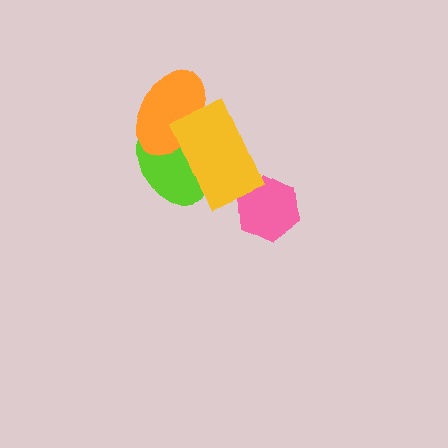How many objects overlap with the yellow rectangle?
2 objects overlap with the yellow rectangle.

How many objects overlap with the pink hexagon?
0 objects overlap with the pink hexagon.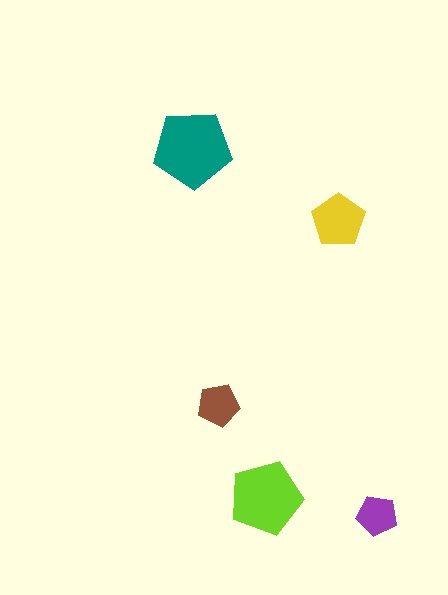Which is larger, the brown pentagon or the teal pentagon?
The teal one.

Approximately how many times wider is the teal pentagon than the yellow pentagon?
About 1.5 times wider.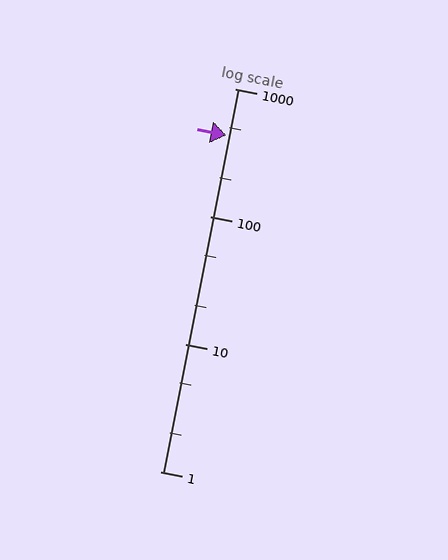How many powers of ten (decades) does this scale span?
The scale spans 3 decades, from 1 to 1000.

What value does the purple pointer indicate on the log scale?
The pointer indicates approximately 430.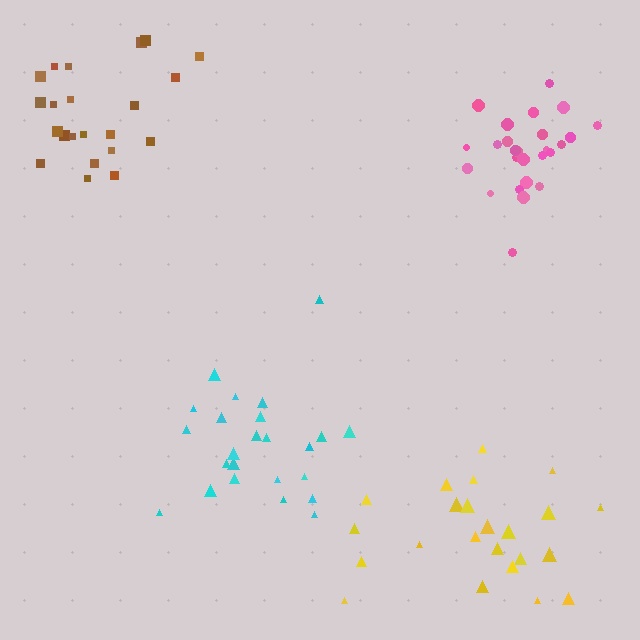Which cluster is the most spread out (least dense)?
Yellow.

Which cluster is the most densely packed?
Pink.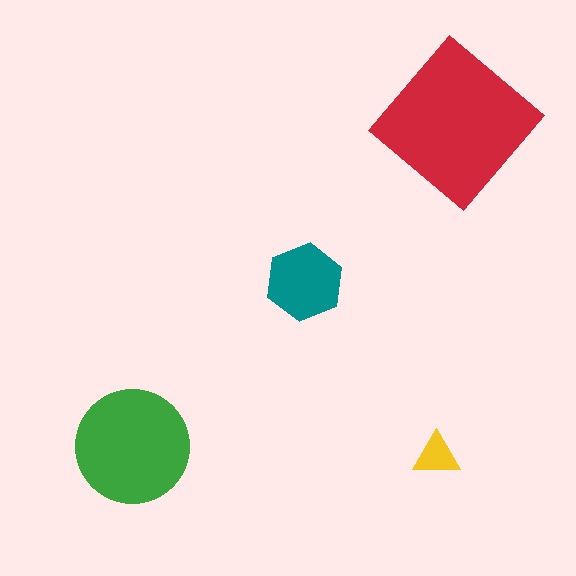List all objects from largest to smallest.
The red diamond, the green circle, the teal hexagon, the yellow triangle.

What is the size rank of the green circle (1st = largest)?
2nd.